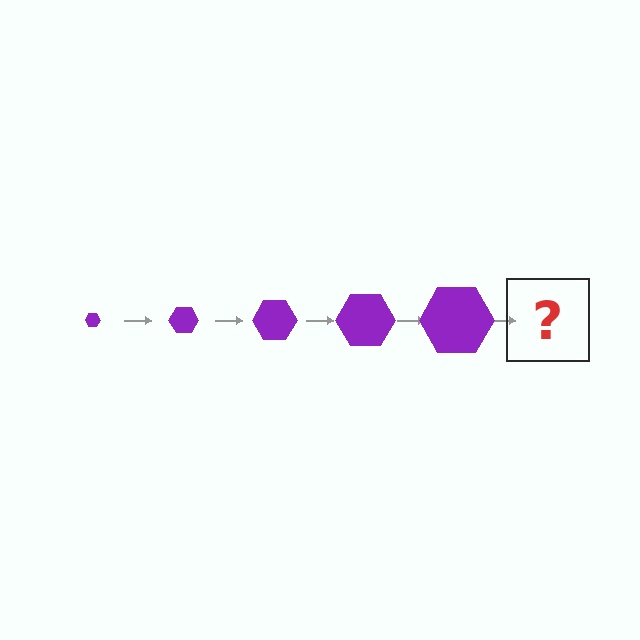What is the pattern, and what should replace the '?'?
The pattern is that the hexagon gets progressively larger each step. The '?' should be a purple hexagon, larger than the previous one.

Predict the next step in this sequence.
The next step is a purple hexagon, larger than the previous one.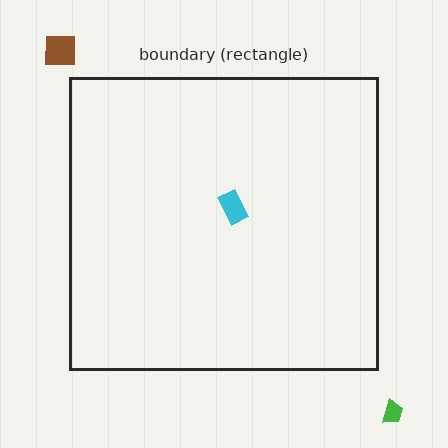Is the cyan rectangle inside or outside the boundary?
Inside.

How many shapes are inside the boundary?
1 inside, 2 outside.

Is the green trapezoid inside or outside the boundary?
Outside.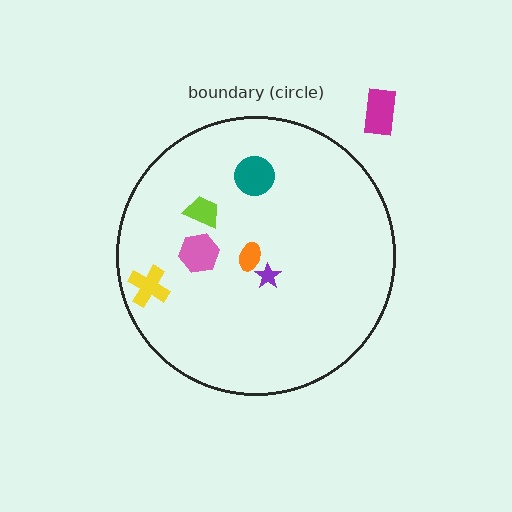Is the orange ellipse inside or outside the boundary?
Inside.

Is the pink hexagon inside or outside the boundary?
Inside.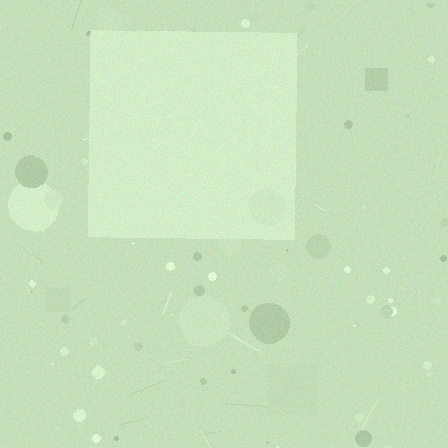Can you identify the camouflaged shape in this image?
The camouflaged shape is a square.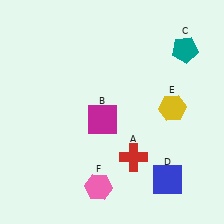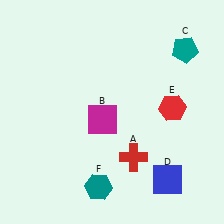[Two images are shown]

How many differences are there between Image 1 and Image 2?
There are 2 differences between the two images.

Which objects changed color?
E changed from yellow to red. F changed from pink to teal.